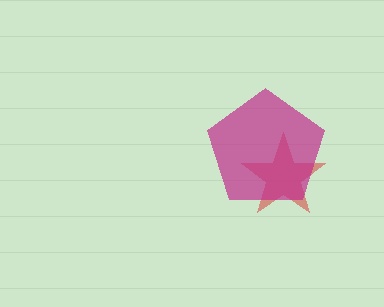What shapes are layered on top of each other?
The layered shapes are: a red star, a magenta pentagon.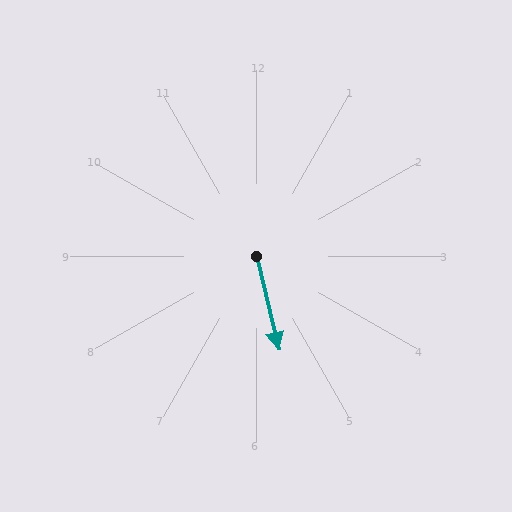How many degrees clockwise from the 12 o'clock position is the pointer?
Approximately 166 degrees.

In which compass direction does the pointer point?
South.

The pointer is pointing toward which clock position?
Roughly 6 o'clock.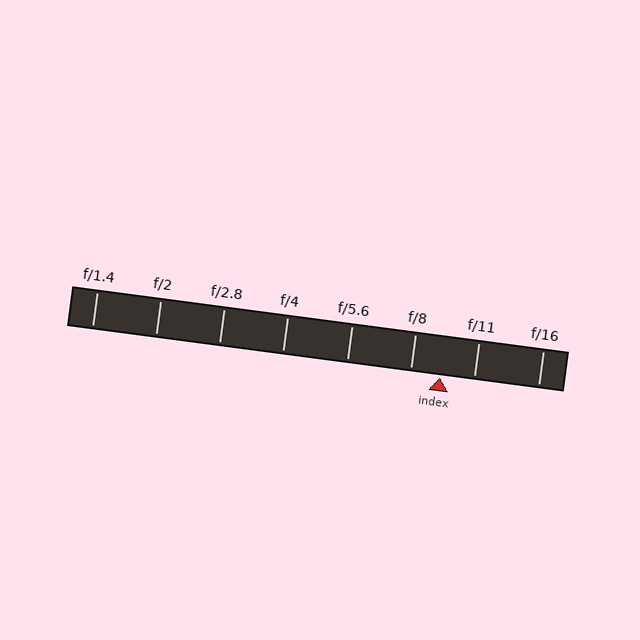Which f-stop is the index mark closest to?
The index mark is closest to f/8.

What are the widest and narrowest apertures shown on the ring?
The widest aperture shown is f/1.4 and the narrowest is f/16.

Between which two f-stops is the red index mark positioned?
The index mark is between f/8 and f/11.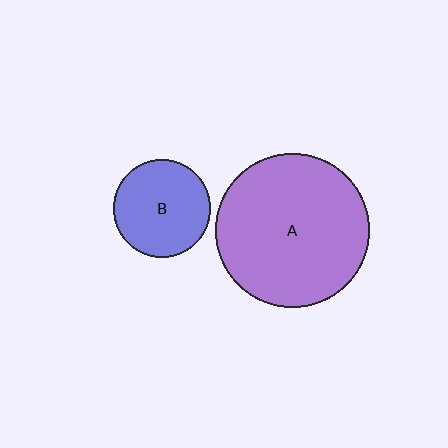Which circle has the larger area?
Circle A (purple).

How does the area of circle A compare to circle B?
Approximately 2.5 times.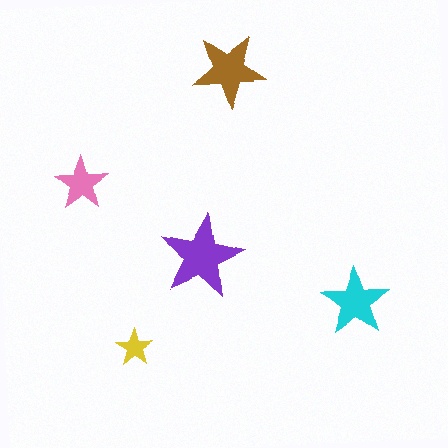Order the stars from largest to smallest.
the purple one, the brown one, the cyan one, the pink one, the yellow one.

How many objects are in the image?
There are 5 objects in the image.